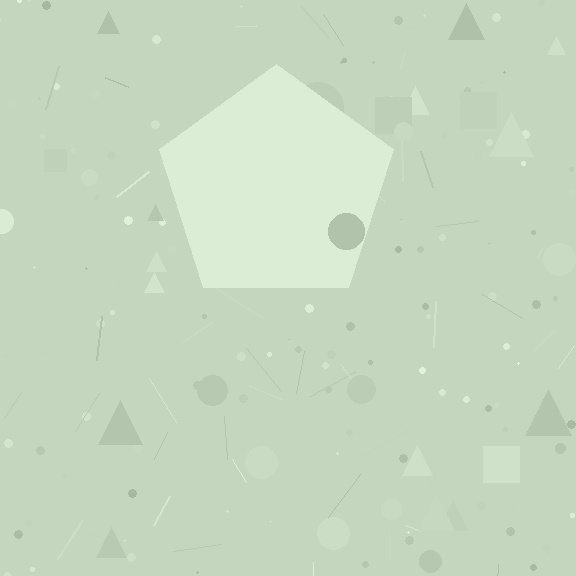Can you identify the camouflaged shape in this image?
The camouflaged shape is a pentagon.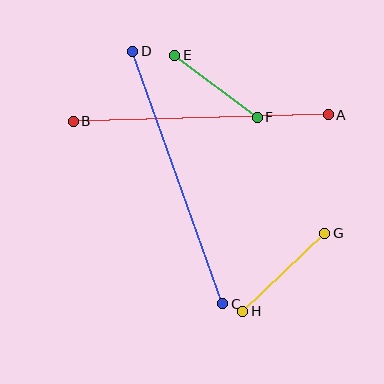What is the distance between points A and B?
The distance is approximately 255 pixels.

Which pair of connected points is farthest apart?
Points C and D are farthest apart.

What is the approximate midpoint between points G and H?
The midpoint is at approximately (284, 272) pixels.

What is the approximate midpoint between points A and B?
The midpoint is at approximately (201, 118) pixels.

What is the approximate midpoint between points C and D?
The midpoint is at approximately (178, 177) pixels.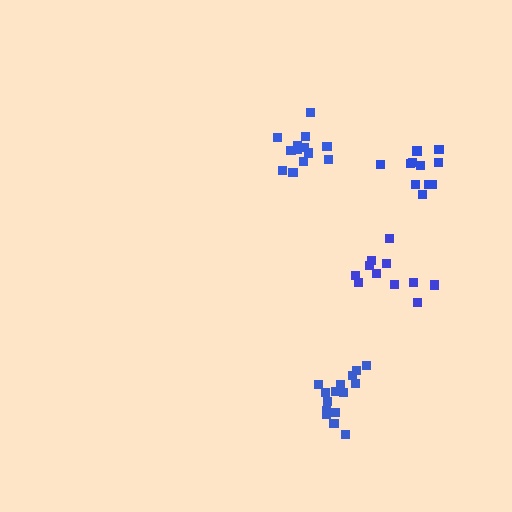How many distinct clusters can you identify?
There are 4 distinct clusters.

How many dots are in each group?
Group 1: 15 dots, Group 2: 11 dots, Group 3: 14 dots, Group 4: 11 dots (51 total).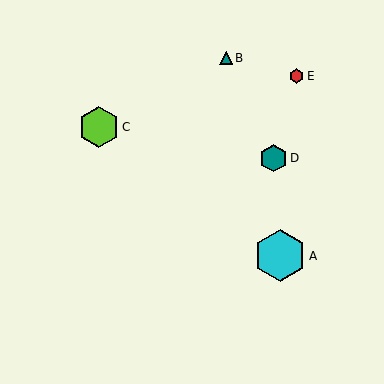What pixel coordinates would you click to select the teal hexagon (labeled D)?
Click at (273, 158) to select the teal hexagon D.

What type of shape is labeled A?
Shape A is a cyan hexagon.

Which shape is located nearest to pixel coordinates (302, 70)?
The red hexagon (labeled E) at (297, 76) is nearest to that location.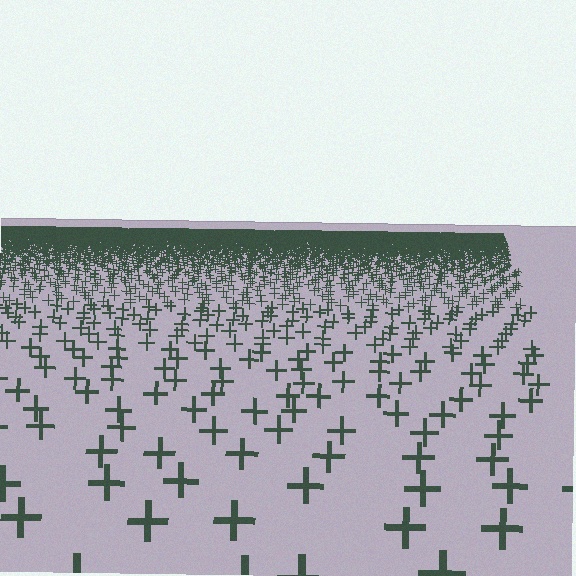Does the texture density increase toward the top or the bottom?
Density increases toward the top.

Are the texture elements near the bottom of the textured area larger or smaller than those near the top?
Larger. Near the bottom, elements are closer to the viewer and appear at a bigger on-screen size.